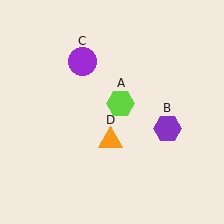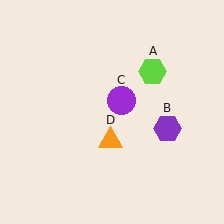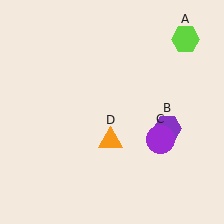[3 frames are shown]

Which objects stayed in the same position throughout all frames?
Purple hexagon (object B) and orange triangle (object D) remained stationary.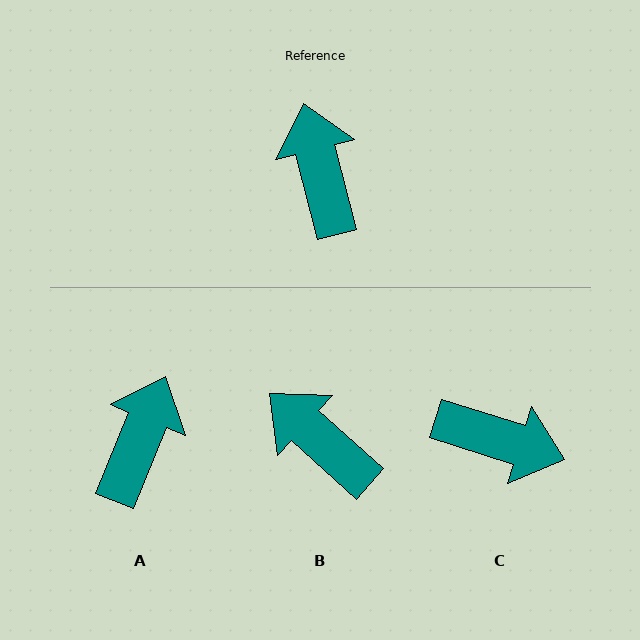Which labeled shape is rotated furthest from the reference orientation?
C, about 122 degrees away.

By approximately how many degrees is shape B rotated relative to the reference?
Approximately 34 degrees counter-clockwise.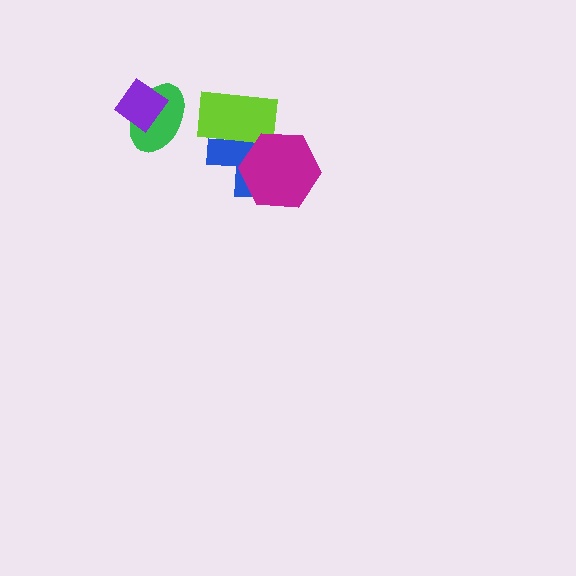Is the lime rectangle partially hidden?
Yes, it is partially covered by another shape.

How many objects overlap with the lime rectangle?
2 objects overlap with the lime rectangle.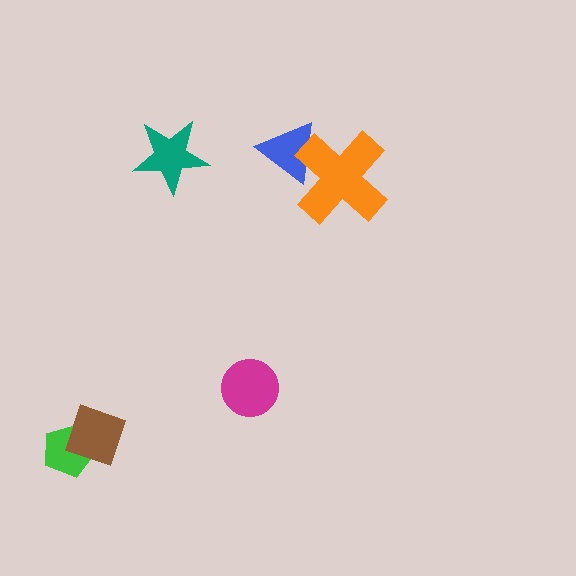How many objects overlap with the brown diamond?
1 object overlaps with the brown diamond.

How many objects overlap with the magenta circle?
0 objects overlap with the magenta circle.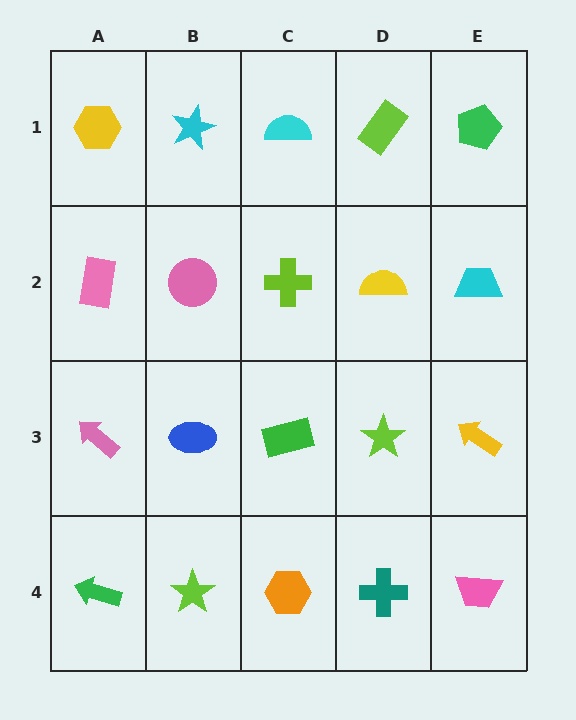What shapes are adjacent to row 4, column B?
A blue ellipse (row 3, column B), a green arrow (row 4, column A), an orange hexagon (row 4, column C).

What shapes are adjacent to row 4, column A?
A pink arrow (row 3, column A), a lime star (row 4, column B).